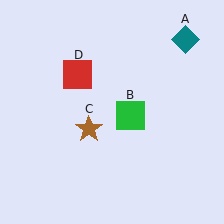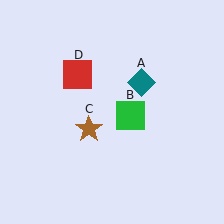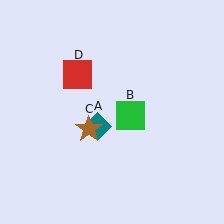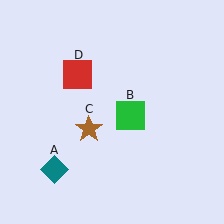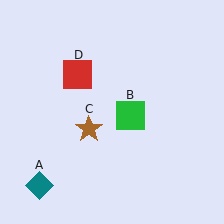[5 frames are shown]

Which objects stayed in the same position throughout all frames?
Green square (object B) and brown star (object C) and red square (object D) remained stationary.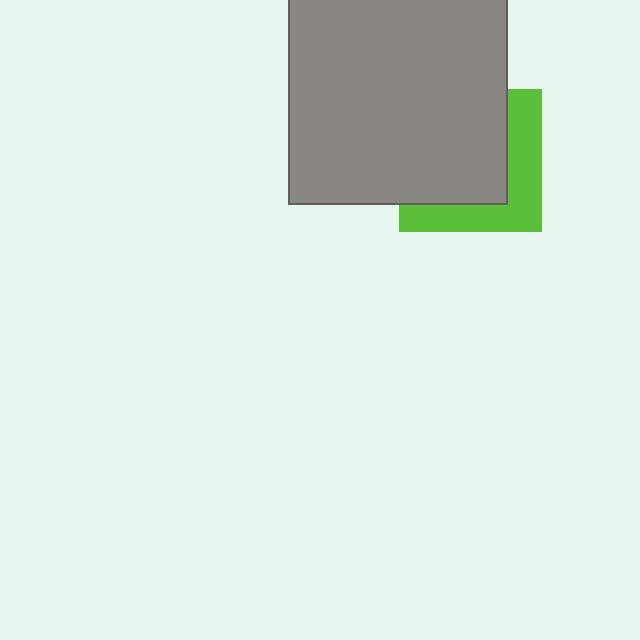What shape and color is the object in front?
The object in front is a gray square.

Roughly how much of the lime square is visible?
A small part of it is visible (roughly 38%).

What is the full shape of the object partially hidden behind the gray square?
The partially hidden object is a lime square.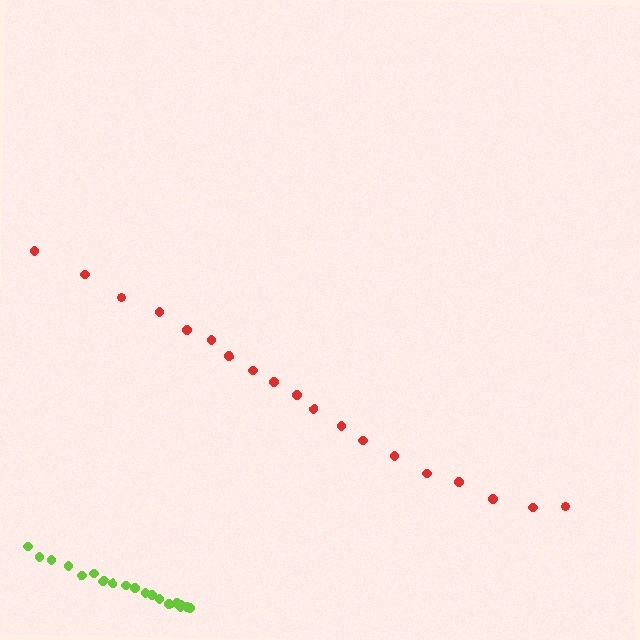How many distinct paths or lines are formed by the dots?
There are 2 distinct paths.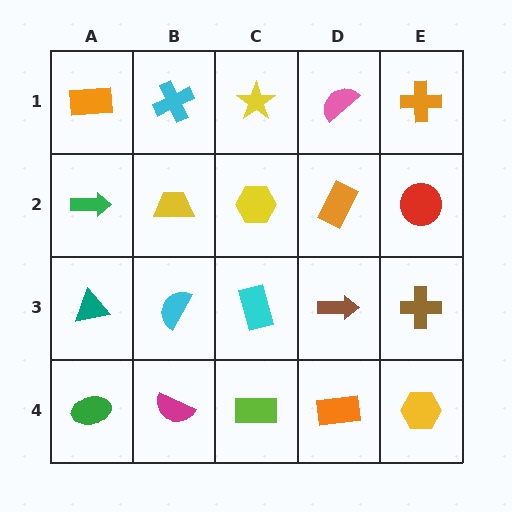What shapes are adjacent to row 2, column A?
An orange rectangle (row 1, column A), a teal triangle (row 3, column A), a yellow trapezoid (row 2, column B).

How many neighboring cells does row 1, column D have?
3.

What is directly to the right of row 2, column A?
A yellow trapezoid.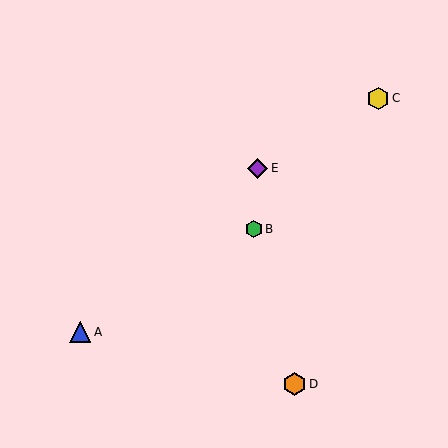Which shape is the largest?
The orange hexagon (labeled D) is the largest.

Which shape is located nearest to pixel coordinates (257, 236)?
The green hexagon (labeled B) at (254, 229) is nearest to that location.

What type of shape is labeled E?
Shape E is a purple diamond.